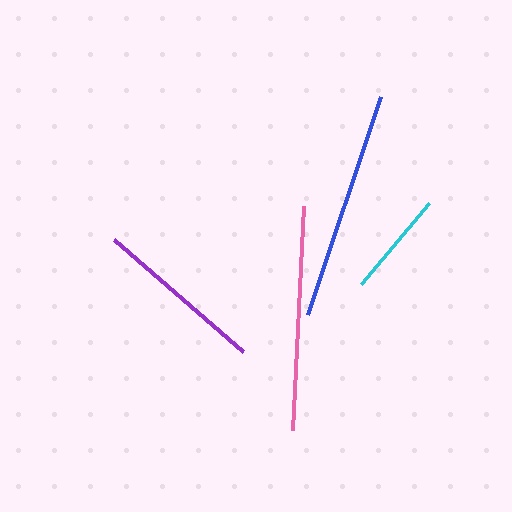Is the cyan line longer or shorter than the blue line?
The blue line is longer than the cyan line.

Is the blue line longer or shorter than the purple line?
The blue line is longer than the purple line.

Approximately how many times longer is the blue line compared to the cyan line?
The blue line is approximately 2.2 times the length of the cyan line.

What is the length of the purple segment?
The purple segment is approximately 171 pixels long.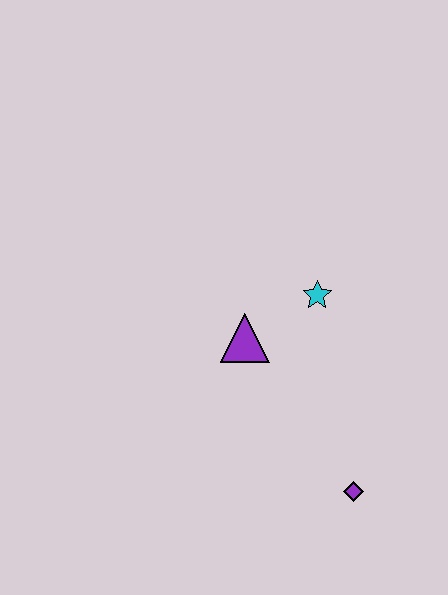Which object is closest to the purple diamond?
The purple triangle is closest to the purple diamond.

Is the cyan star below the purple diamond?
No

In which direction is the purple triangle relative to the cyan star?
The purple triangle is to the left of the cyan star.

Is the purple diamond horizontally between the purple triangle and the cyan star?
No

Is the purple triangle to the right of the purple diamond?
No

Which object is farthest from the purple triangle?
The purple diamond is farthest from the purple triangle.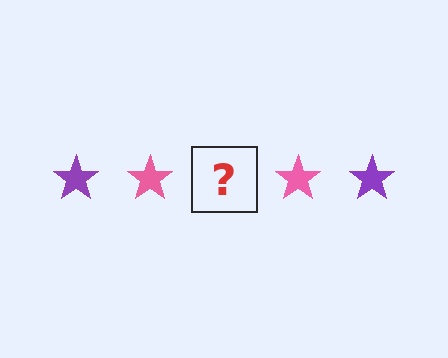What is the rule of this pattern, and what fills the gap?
The rule is that the pattern cycles through purple, pink stars. The gap should be filled with a purple star.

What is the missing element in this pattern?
The missing element is a purple star.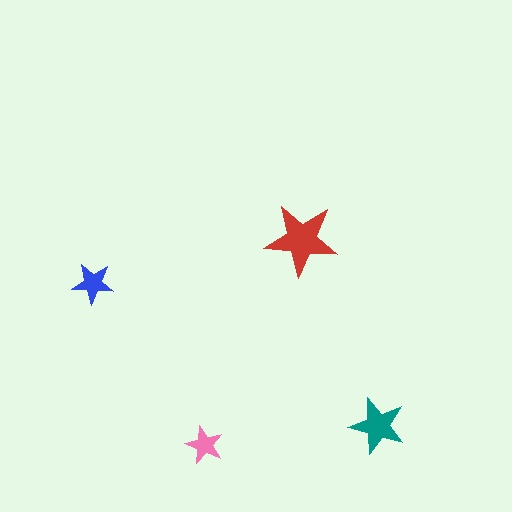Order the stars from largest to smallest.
the red one, the teal one, the blue one, the pink one.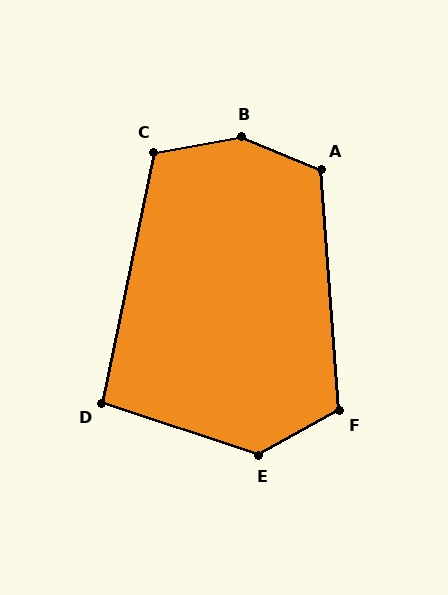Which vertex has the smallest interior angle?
D, at approximately 97 degrees.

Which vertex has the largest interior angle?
B, at approximately 148 degrees.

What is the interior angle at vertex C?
Approximately 111 degrees (obtuse).